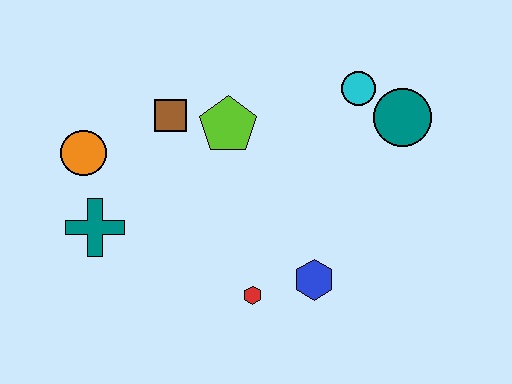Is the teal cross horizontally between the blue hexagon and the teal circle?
No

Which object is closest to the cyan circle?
The teal circle is closest to the cyan circle.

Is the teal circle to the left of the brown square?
No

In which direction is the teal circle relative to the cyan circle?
The teal circle is to the right of the cyan circle.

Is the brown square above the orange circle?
Yes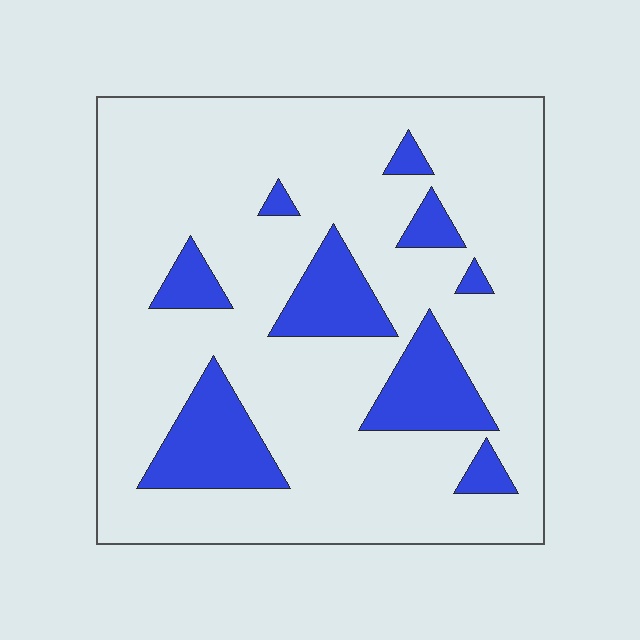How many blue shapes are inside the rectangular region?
9.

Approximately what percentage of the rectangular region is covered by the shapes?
Approximately 20%.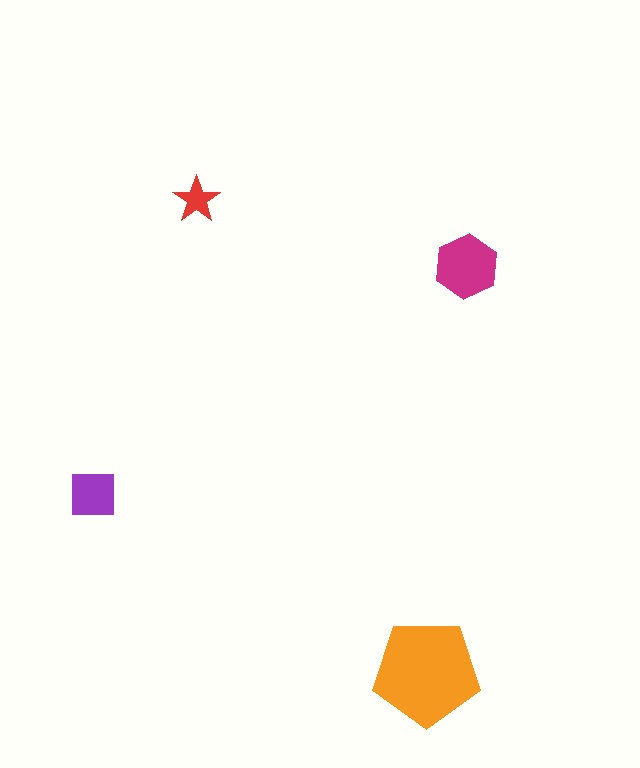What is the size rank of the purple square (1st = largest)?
3rd.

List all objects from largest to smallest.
The orange pentagon, the magenta hexagon, the purple square, the red star.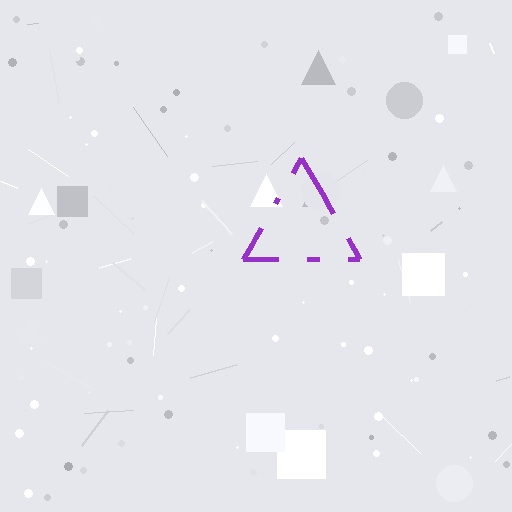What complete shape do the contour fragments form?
The contour fragments form a triangle.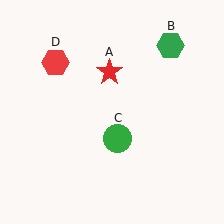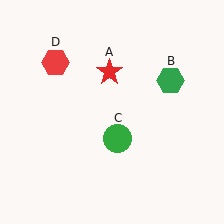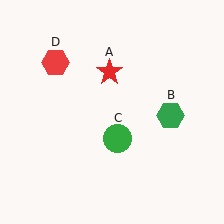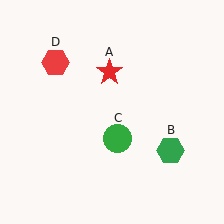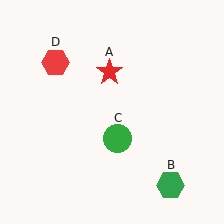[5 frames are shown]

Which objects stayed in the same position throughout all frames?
Red star (object A) and green circle (object C) and red hexagon (object D) remained stationary.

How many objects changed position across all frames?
1 object changed position: green hexagon (object B).